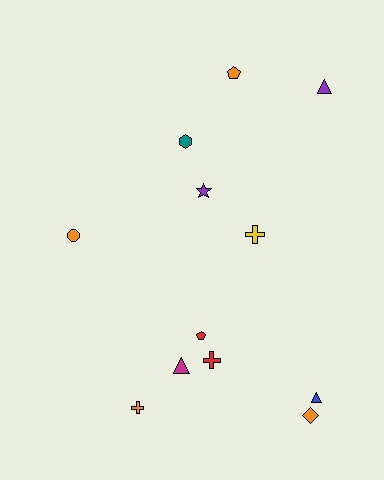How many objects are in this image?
There are 12 objects.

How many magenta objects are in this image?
There is 1 magenta object.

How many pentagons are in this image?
There are 2 pentagons.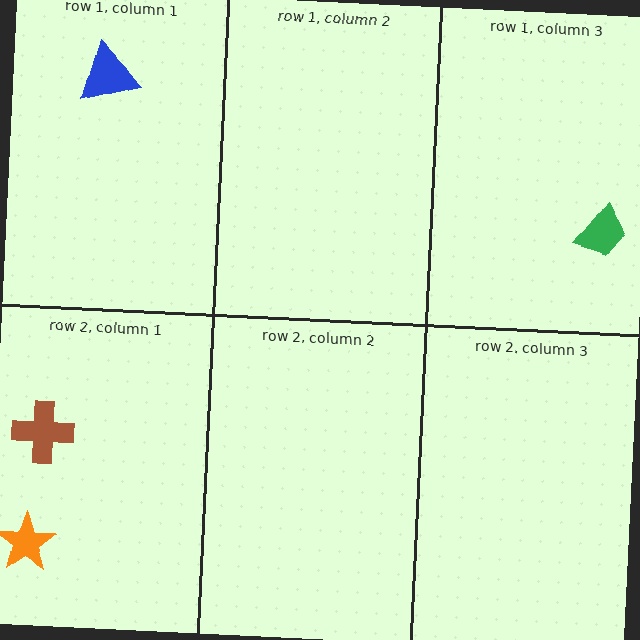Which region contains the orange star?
The row 2, column 1 region.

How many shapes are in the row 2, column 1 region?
2.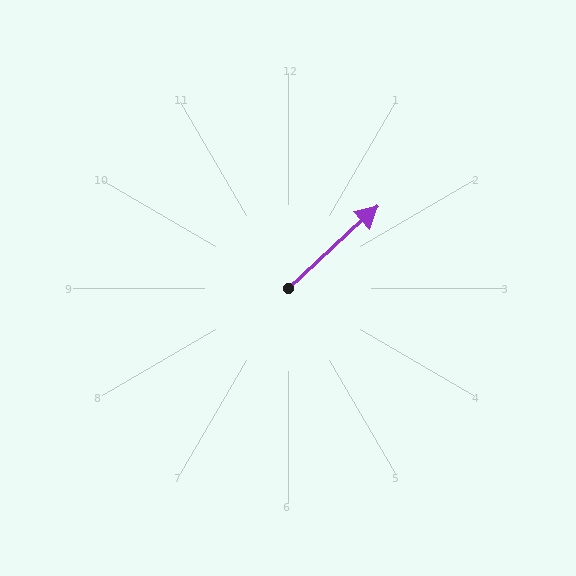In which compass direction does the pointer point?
Northeast.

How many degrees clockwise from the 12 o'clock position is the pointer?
Approximately 47 degrees.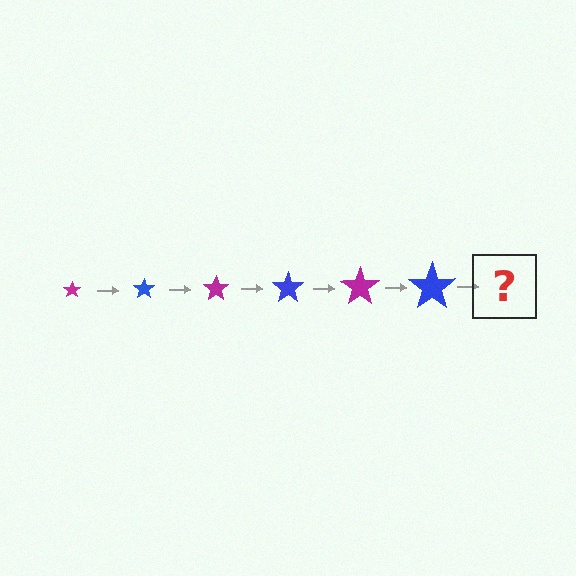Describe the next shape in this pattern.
It should be a magenta star, larger than the previous one.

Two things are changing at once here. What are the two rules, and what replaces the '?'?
The two rules are that the star grows larger each step and the color cycles through magenta and blue. The '?' should be a magenta star, larger than the previous one.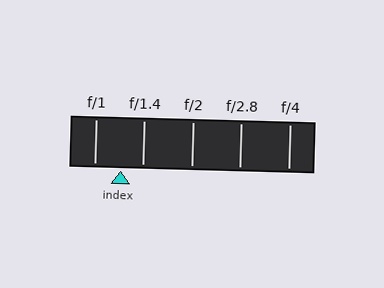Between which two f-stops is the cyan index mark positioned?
The index mark is between f/1 and f/1.4.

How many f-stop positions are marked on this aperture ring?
There are 5 f-stop positions marked.